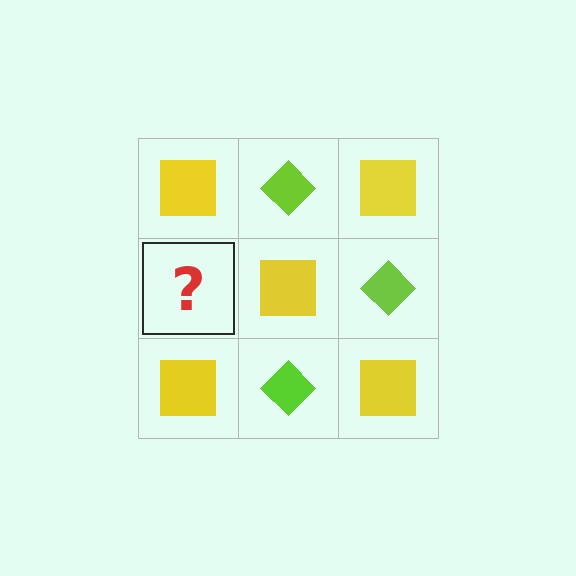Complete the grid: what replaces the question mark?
The question mark should be replaced with a lime diamond.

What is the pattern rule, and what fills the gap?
The rule is that it alternates yellow square and lime diamond in a checkerboard pattern. The gap should be filled with a lime diamond.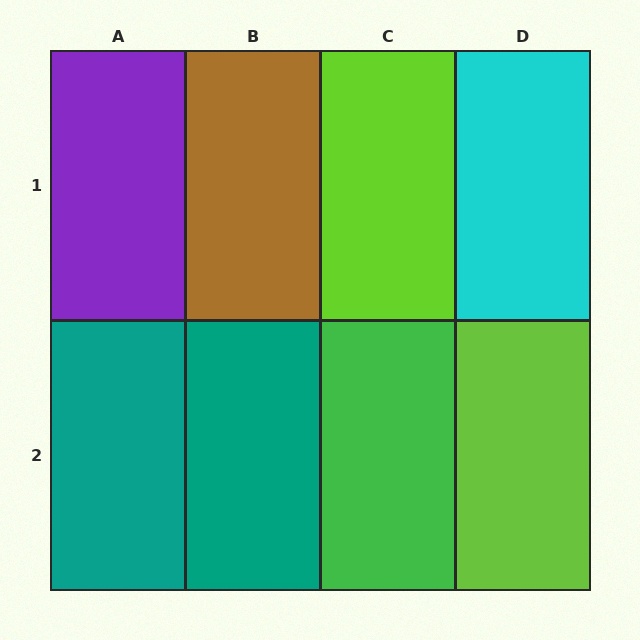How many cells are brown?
1 cell is brown.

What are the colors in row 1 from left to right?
Purple, brown, lime, cyan.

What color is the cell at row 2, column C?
Green.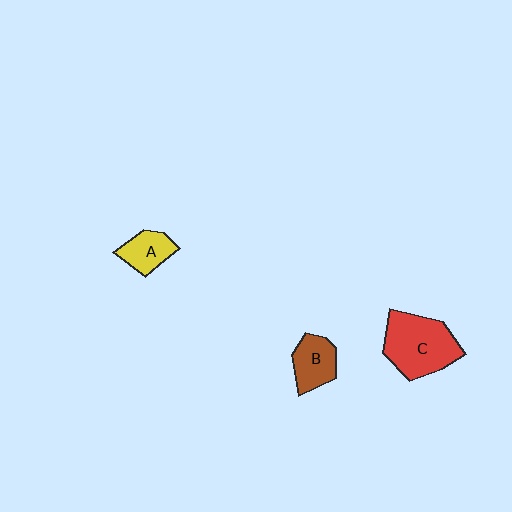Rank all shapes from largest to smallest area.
From largest to smallest: C (red), B (brown), A (yellow).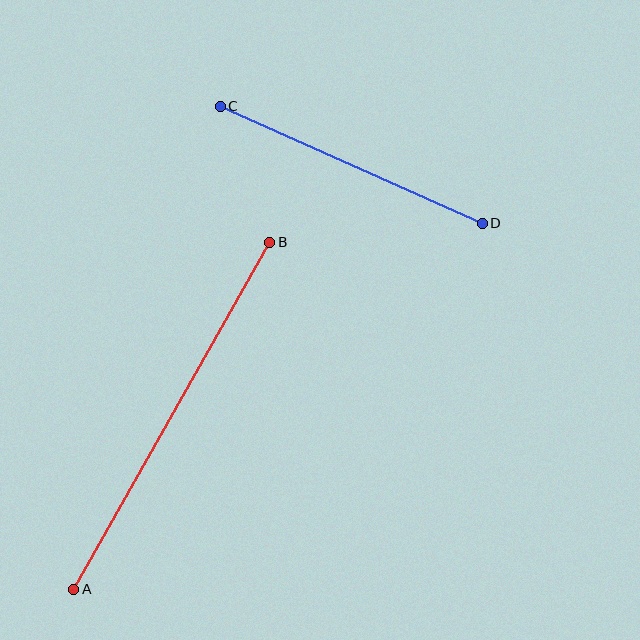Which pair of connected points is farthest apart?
Points A and B are farthest apart.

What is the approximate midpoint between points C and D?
The midpoint is at approximately (352, 165) pixels.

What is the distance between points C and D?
The distance is approximately 287 pixels.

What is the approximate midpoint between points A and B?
The midpoint is at approximately (172, 416) pixels.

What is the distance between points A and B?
The distance is approximately 398 pixels.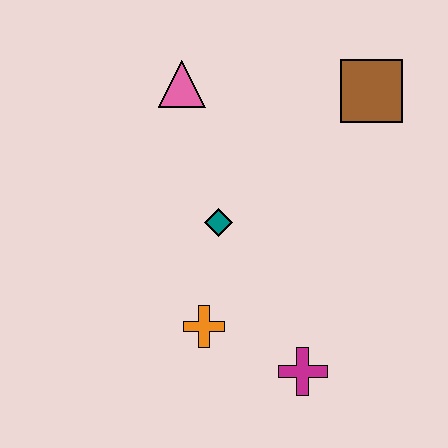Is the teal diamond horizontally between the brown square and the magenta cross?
No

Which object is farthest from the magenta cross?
The pink triangle is farthest from the magenta cross.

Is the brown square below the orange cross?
No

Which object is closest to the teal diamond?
The orange cross is closest to the teal diamond.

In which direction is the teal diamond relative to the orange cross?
The teal diamond is above the orange cross.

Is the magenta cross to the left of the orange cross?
No